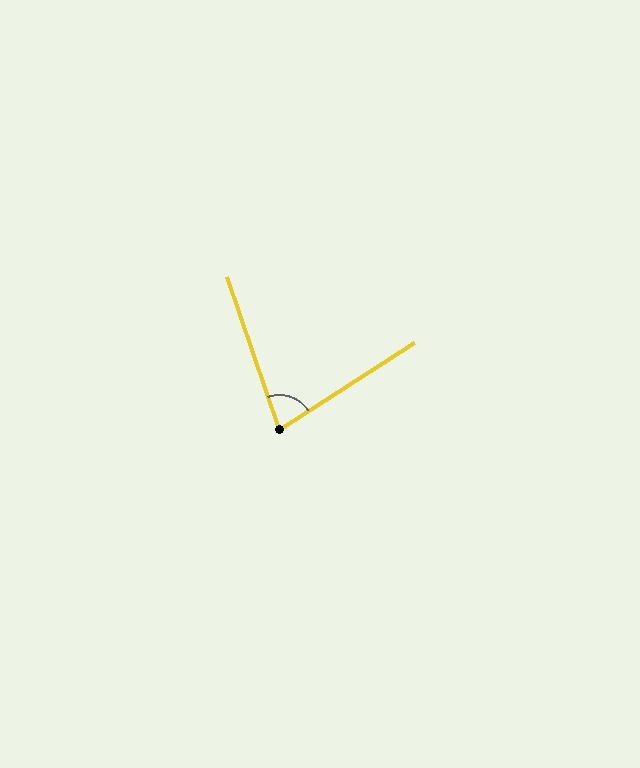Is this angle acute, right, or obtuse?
It is acute.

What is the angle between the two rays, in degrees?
Approximately 76 degrees.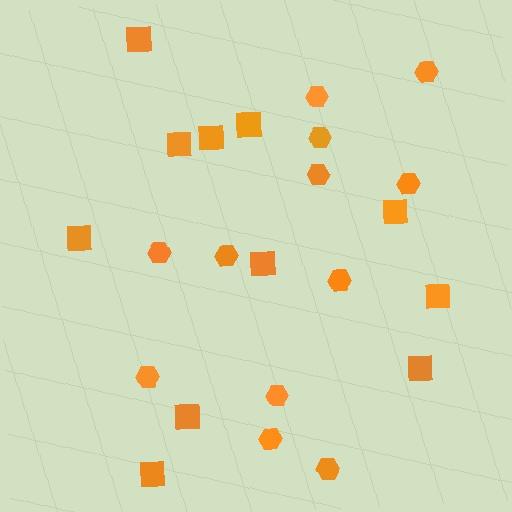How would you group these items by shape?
There are 2 groups: one group of squares (11) and one group of hexagons (12).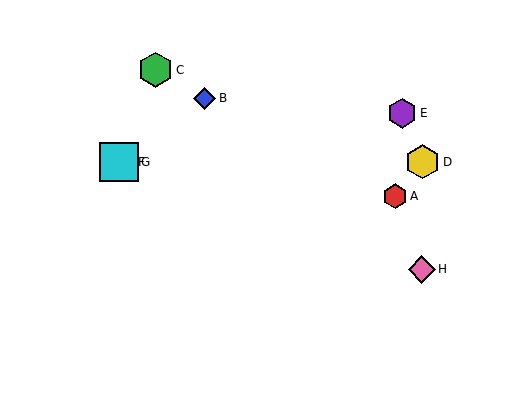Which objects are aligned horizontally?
Objects D, F, G are aligned horizontally.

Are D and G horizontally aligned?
Yes, both are at y≈162.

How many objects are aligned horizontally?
3 objects (D, F, G) are aligned horizontally.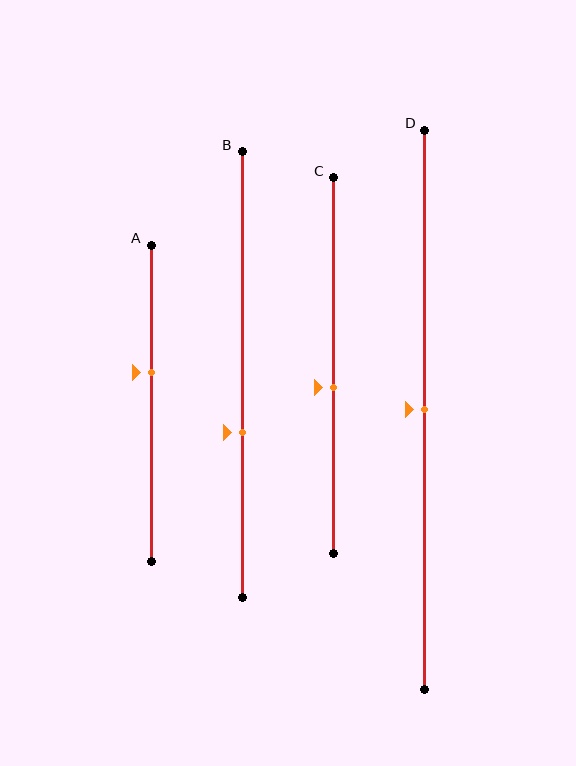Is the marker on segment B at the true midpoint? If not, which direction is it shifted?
No, the marker on segment B is shifted downward by about 13% of the segment length.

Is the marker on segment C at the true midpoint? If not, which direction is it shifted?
No, the marker on segment C is shifted downward by about 6% of the segment length.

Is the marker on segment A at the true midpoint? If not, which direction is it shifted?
No, the marker on segment A is shifted upward by about 10% of the segment length.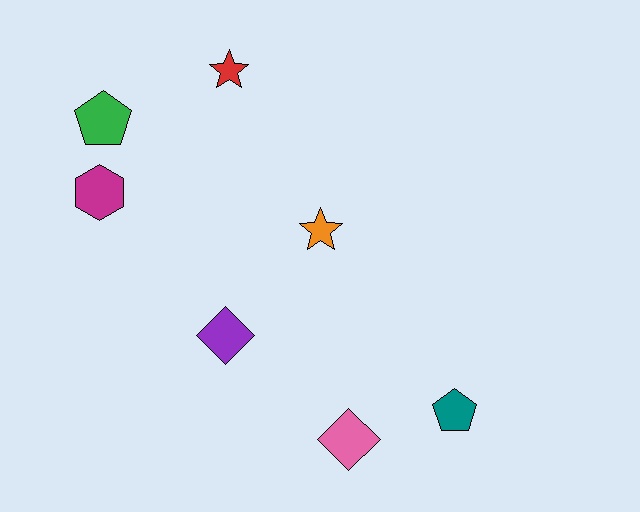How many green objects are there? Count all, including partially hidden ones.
There is 1 green object.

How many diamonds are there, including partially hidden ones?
There are 2 diamonds.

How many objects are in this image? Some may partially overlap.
There are 7 objects.